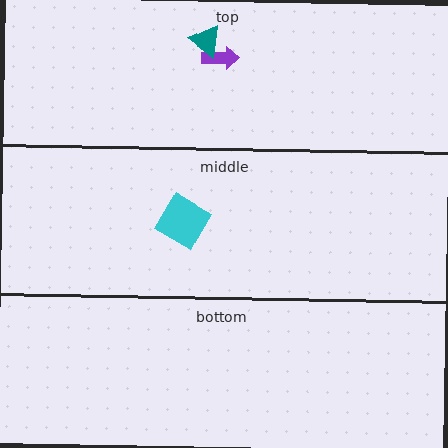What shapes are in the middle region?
The cyan diamond.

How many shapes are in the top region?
2.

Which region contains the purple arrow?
The top region.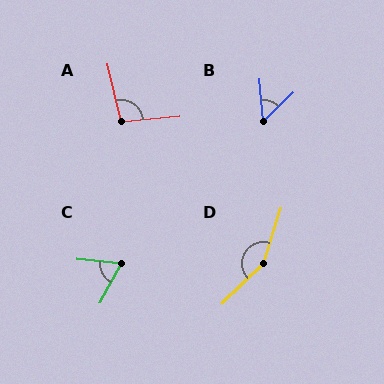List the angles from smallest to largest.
B (50°), C (67°), A (98°), D (151°).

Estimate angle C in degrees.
Approximately 67 degrees.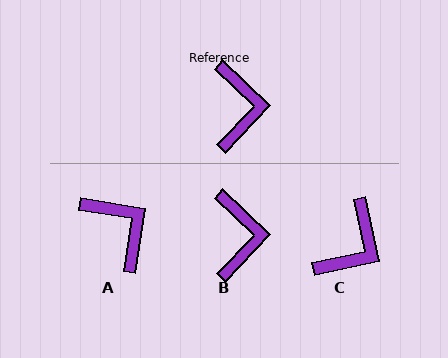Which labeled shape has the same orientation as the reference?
B.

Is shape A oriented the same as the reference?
No, it is off by about 35 degrees.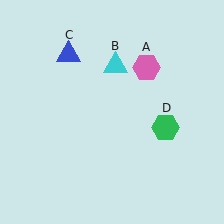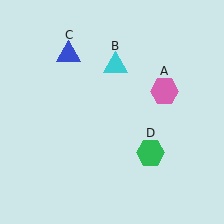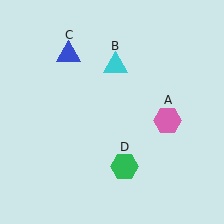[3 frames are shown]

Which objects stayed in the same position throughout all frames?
Cyan triangle (object B) and blue triangle (object C) remained stationary.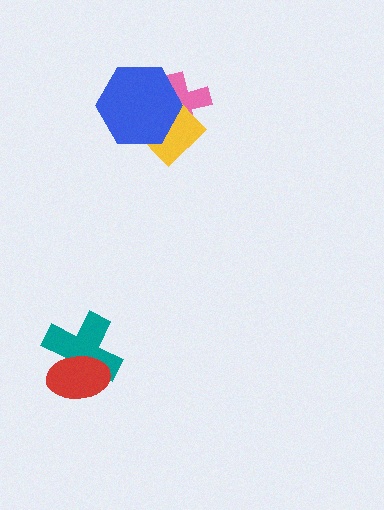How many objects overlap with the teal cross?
1 object overlaps with the teal cross.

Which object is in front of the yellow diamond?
The blue hexagon is in front of the yellow diamond.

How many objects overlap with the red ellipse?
1 object overlaps with the red ellipse.